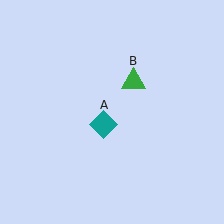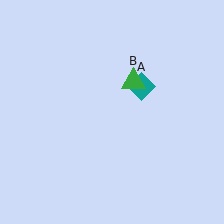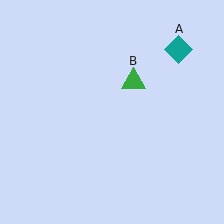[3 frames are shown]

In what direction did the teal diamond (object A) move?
The teal diamond (object A) moved up and to the right.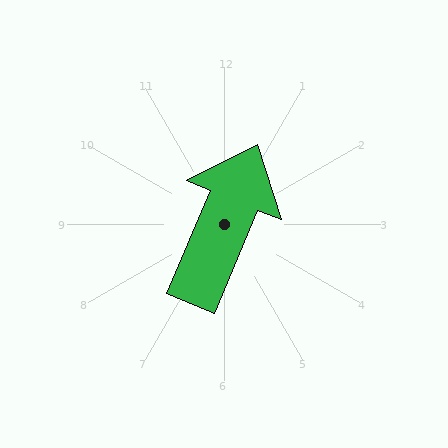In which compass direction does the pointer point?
Northeast.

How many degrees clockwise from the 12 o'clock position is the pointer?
Approximately 23 degrees.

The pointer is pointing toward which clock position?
Roughly 1 o'clock.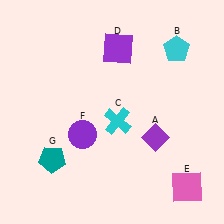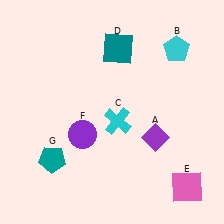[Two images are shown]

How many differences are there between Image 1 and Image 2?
There is 1 difference between the two images.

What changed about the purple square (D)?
In Image 1, D is purple. In Image 2, it changed to teal.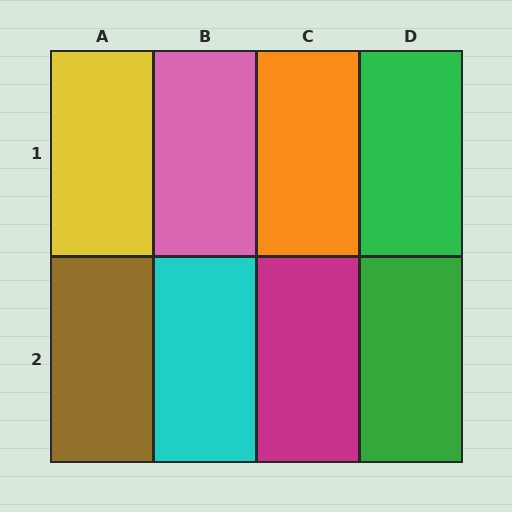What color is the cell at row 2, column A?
Brown.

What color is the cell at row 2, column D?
Green.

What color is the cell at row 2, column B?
Cyan.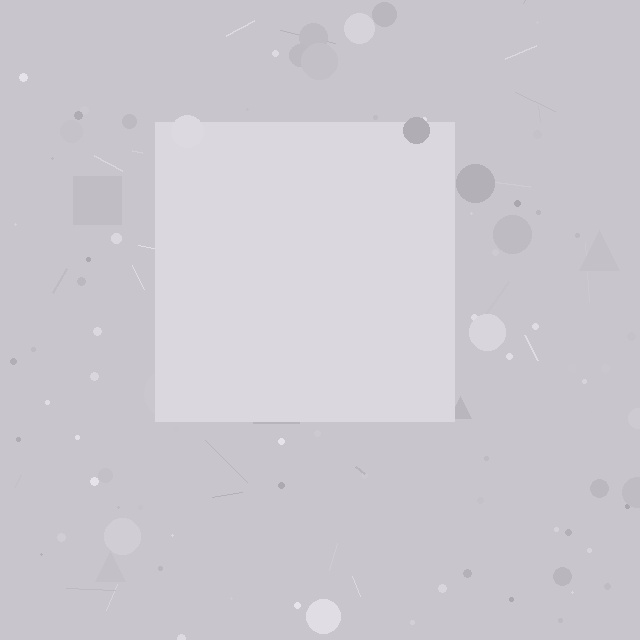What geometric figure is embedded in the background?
A square is embedded in the background.